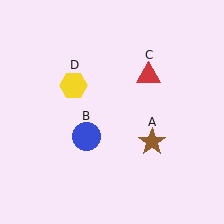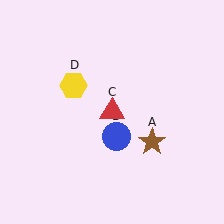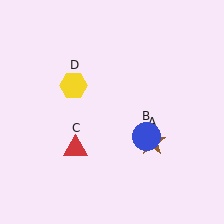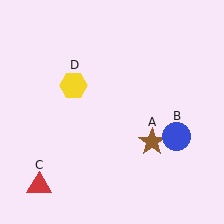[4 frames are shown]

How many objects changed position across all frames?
2 objects changed position: blue circle (object B), red triangle (object C).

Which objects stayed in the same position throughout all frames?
Brown star (object A) and yellow hexagon (object D) remained stationary.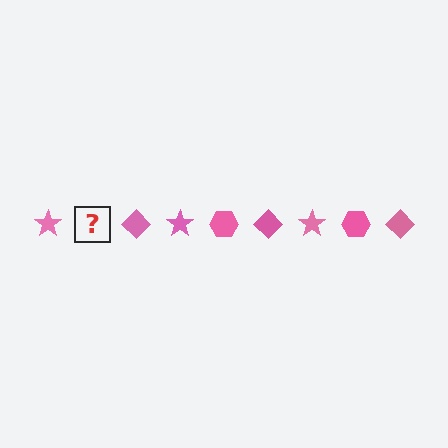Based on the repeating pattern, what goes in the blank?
The blank should be a pink hexagon.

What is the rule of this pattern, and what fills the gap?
The rule is that the pattern cycles through star, hexagon, diamond shapes in pink. The gap should be filled with a pink hexagon.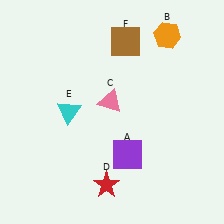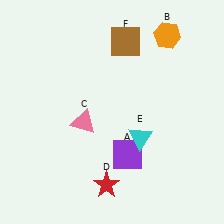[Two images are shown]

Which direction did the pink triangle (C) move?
The pink triangle (C) moved left.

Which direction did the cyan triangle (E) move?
The cyan triangle (E) moved right.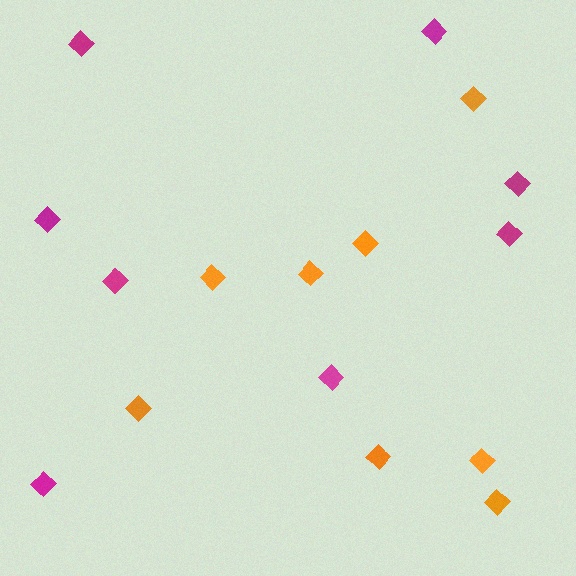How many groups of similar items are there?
There are 2 groups: one group of orange diamonds (8) and one group of magenta diamonds (8).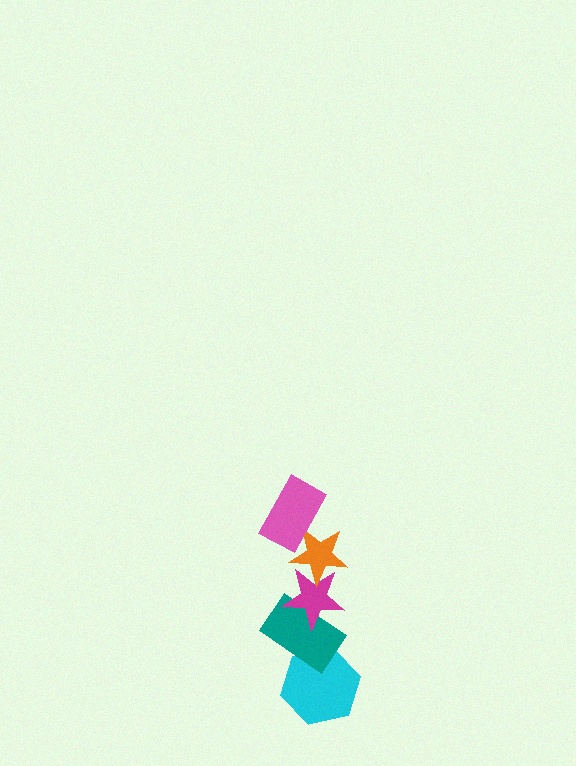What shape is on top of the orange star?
The pink rectangle is on top of the orange star.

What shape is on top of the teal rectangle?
The magenta star is on top of the teal rectangle.